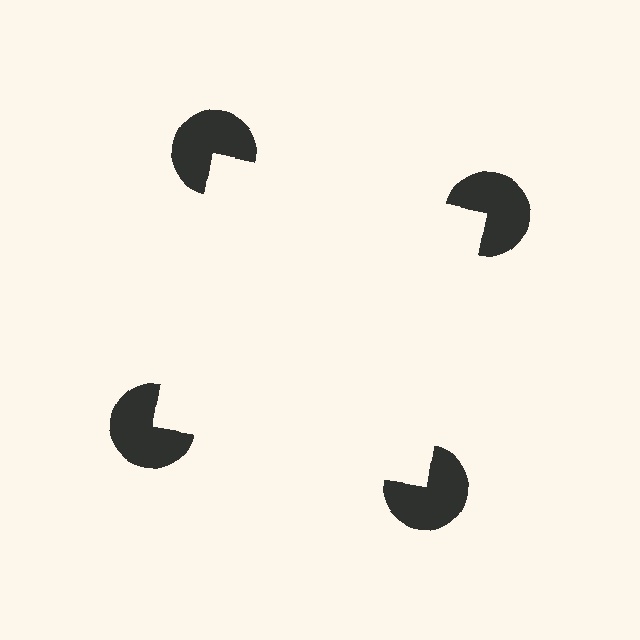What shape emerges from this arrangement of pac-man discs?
An illusory square — its edges are inferred from the aligned wedge cuts in the pac-man discs, not physically drawn.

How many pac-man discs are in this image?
There are 4 — one at each vertex of the illusory square.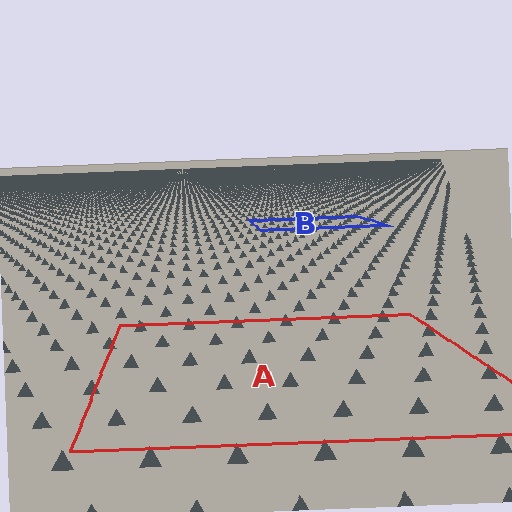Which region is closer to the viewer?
Region A is closer. The texture elements there are larger and more spread out.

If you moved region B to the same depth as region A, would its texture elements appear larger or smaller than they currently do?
They would appear larger. At a closer depth, the same texture elements are projected at a bigger on-screen size.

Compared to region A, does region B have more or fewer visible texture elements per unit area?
Region B has more texture elements per unit area — they are packed more densely because it is farther away.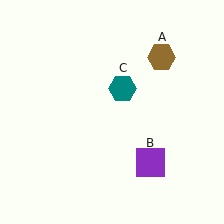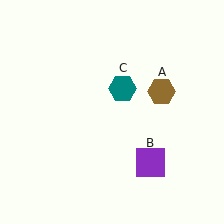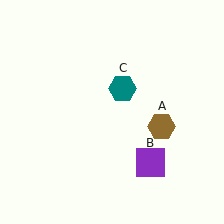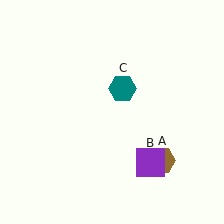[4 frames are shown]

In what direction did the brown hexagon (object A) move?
The brown hexagon (object A) moved down.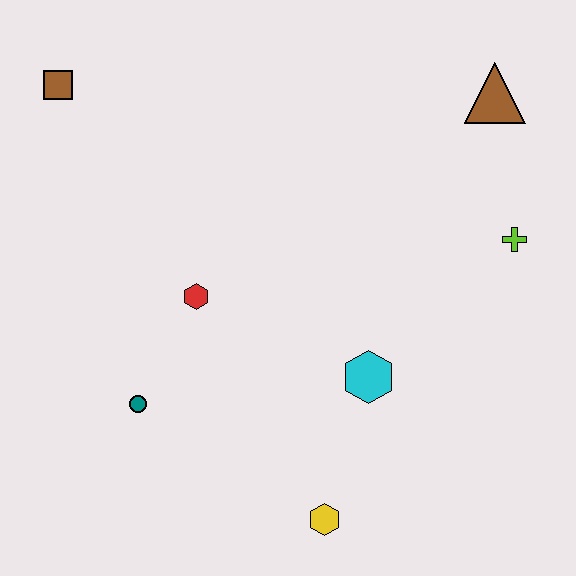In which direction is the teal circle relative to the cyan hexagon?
The teal circle is to the left of the cyan hexagon.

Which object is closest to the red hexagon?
The teal circle is closest to the red hexagon.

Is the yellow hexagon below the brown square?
Yes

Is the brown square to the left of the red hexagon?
Yes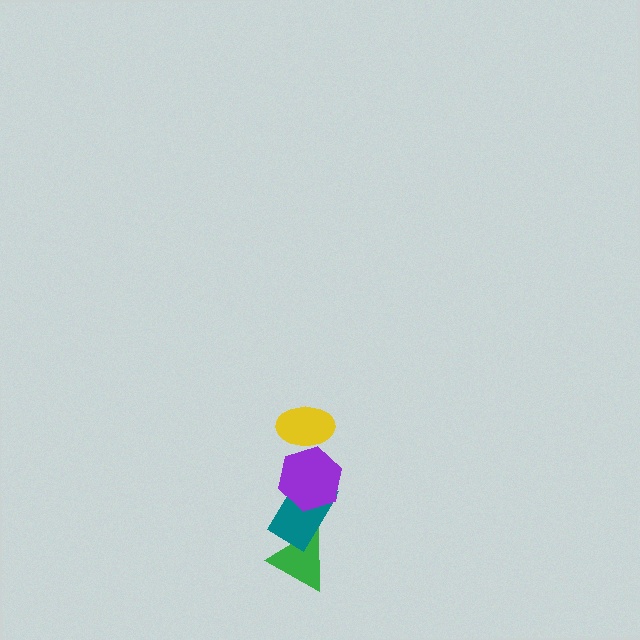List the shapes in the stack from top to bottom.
From top to bottom: the yellow ellipse, the purple hexagon, the teal rectangle, the green triangle.